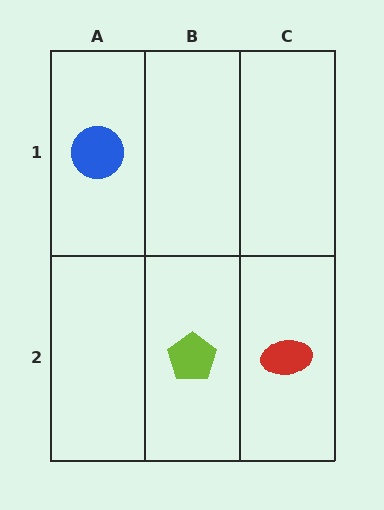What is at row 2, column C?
A red ellipse.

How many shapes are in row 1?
1 shape.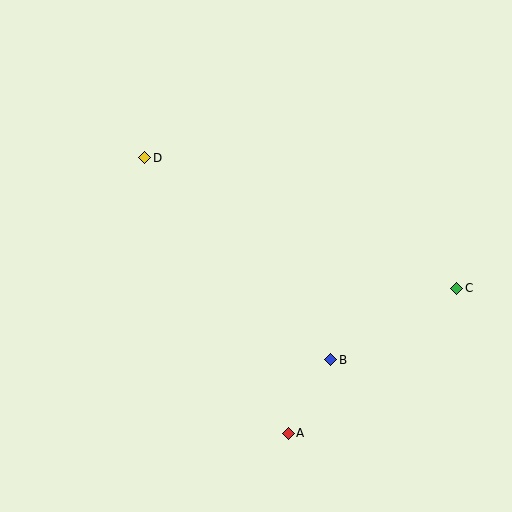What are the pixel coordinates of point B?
Point B is at (331, 360).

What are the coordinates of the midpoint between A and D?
The midpoint between A and D is at (216, 296).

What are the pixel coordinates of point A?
Point A is at (288, 433).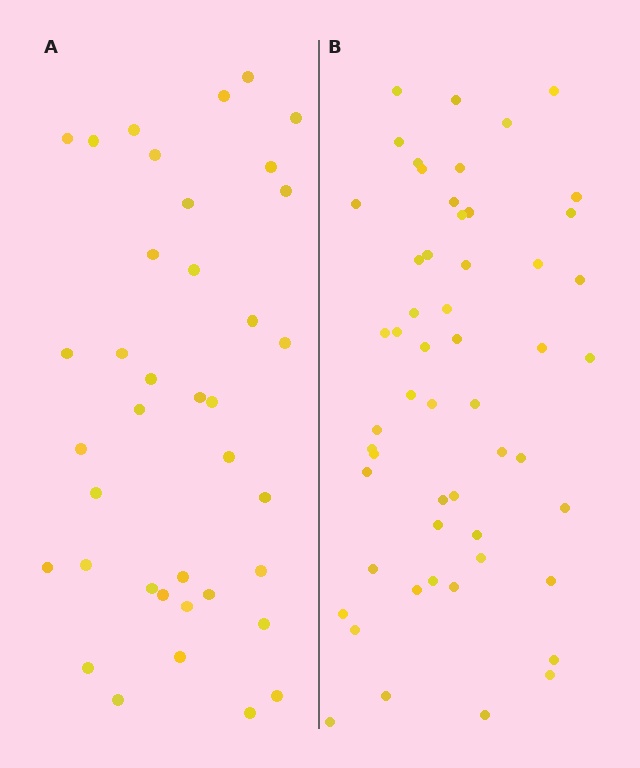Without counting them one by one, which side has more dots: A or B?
Region B (the right region) has more dots.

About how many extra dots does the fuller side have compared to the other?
Region B has approximately 15 more dots than region A.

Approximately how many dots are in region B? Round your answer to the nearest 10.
About 50 dots. (The exact count is 54, which rounds to 50.)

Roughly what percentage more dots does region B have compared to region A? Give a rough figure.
About 40% more.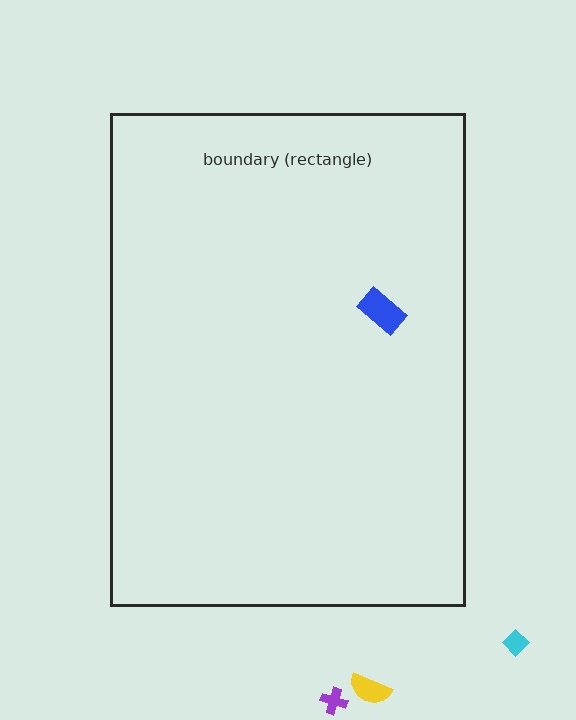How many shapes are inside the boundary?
1 inside, 3 outside.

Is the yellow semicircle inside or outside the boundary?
Outside.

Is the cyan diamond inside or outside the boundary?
Outside.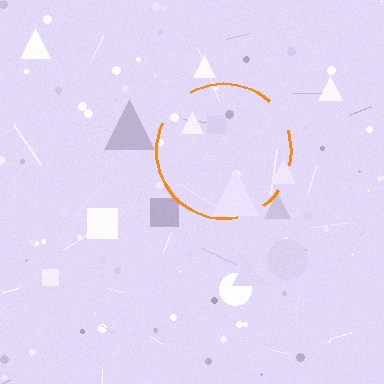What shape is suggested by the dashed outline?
The dashed outline suggests a circle.